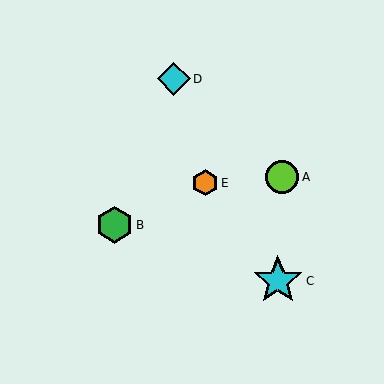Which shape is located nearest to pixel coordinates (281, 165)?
The lime circle (labeled A) at (282, 177) is nearest to that location.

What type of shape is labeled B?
Shape B is a green hexagon.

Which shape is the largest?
The cyan star (labeled C) is the largest.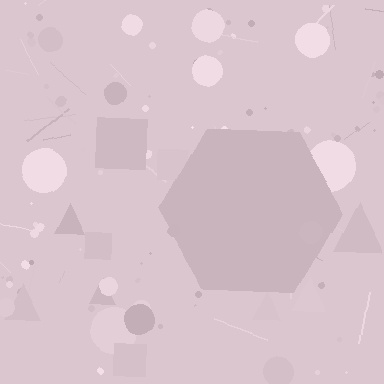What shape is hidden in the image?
A hexagon is hidden in the image.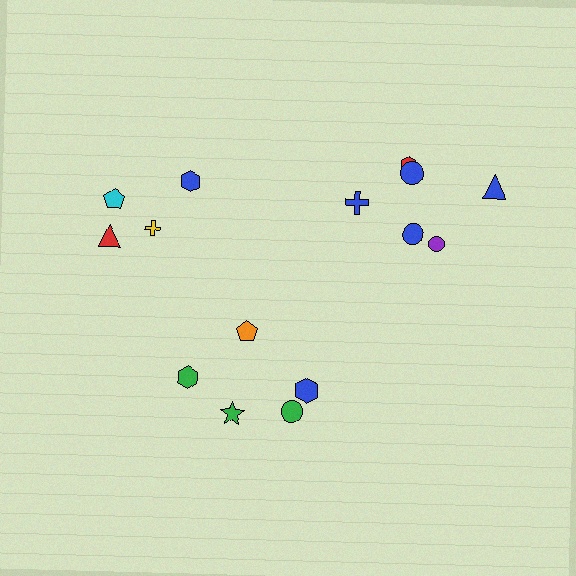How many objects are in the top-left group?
There are 4 objects.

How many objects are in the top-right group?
There are 6 objects.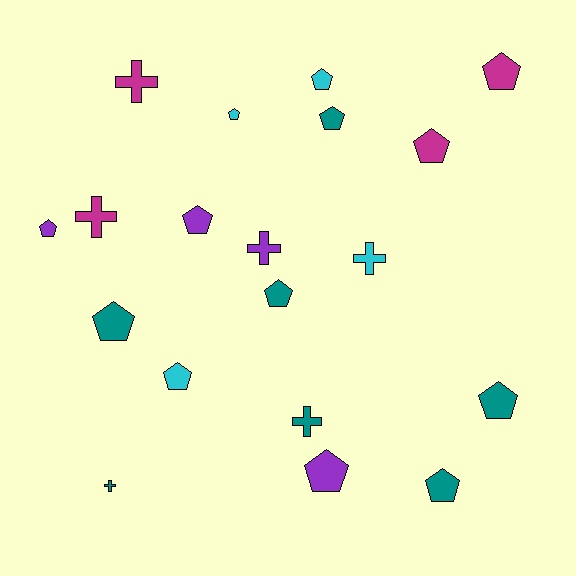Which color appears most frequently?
Teal, with 7 objects.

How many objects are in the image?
There are 19 objects.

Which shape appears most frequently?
Pentagon, with 13 objects.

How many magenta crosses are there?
There are 2 magenta crosses.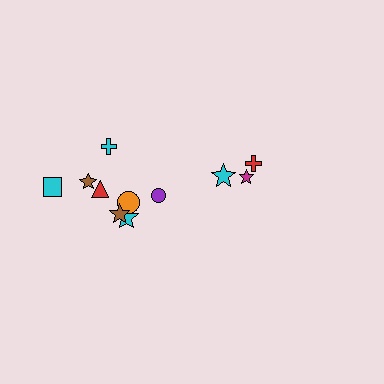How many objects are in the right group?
There are 3 objects.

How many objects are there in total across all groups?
There are 11 objects.